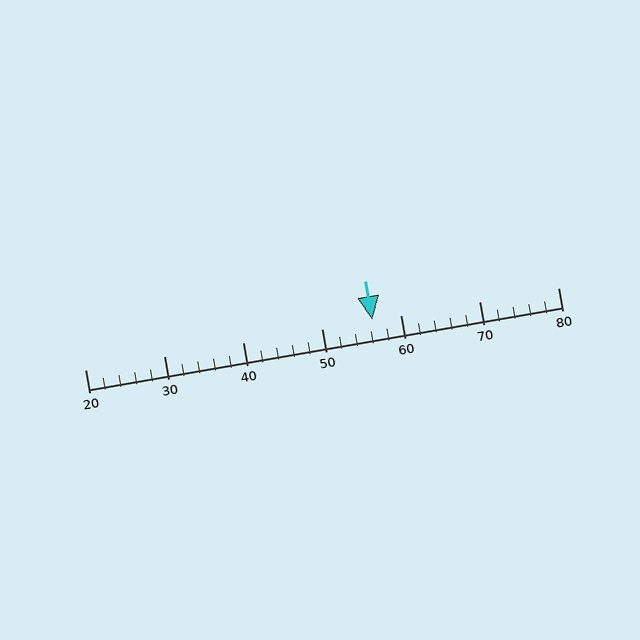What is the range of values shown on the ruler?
The ruler shows values from 20 to 80.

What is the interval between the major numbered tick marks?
The major tick marks are spaced 10 units apart.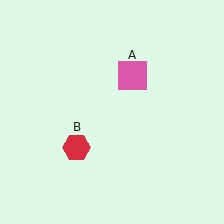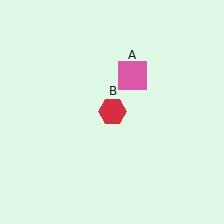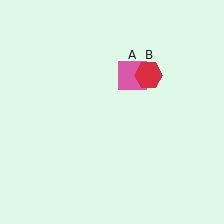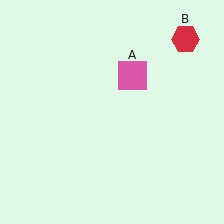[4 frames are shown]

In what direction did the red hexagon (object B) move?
The red hexagon (object B) moved up and to the right.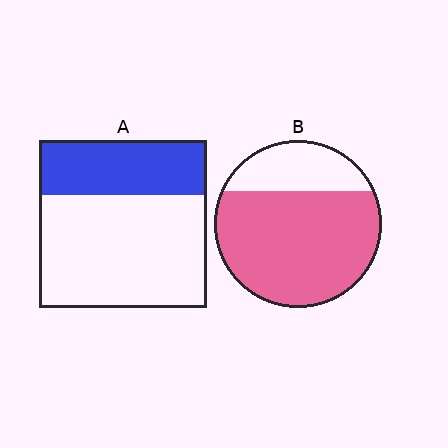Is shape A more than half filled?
No.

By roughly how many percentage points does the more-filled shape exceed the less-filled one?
By roughly 40 percentage points (B over A).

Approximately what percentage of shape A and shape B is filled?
A is approximately 35% and B is approximately 75%.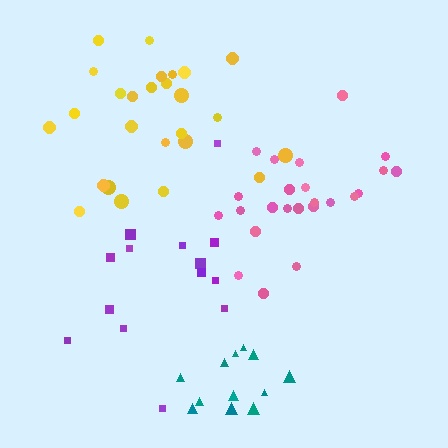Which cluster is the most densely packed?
Pink.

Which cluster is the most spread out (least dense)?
Purple.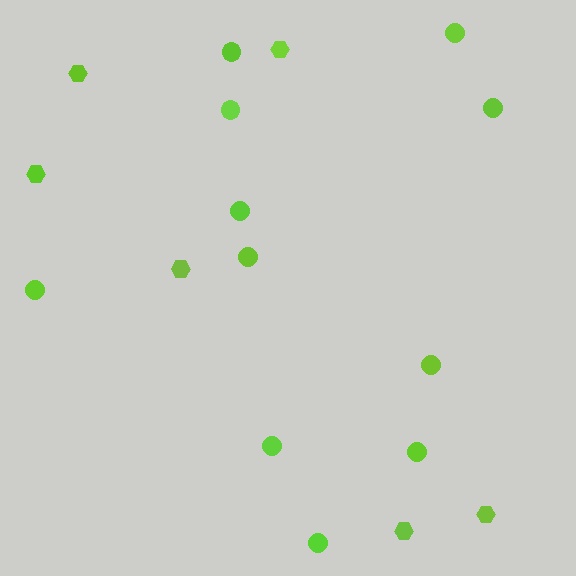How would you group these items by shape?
There are 2 groups: one group of circles (11) and one group of hexagons (6).